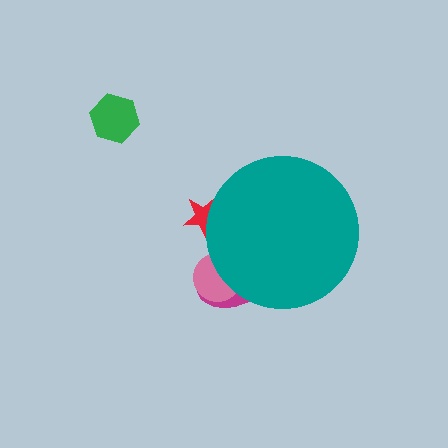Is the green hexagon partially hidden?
No, the green hexagon is fully visible.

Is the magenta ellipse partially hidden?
Yes, the magenta ellipse is partially hidden behind the teal circle.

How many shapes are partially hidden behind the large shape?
3 shapes are partially hidden.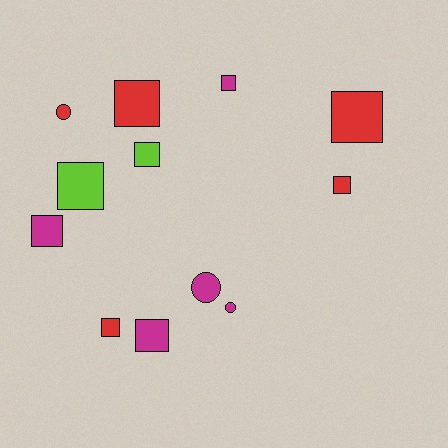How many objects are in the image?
There are 12 objects.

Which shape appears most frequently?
Square, with 9 objects.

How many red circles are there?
There is 1 red circle.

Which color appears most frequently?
Magenta, with 5 objects.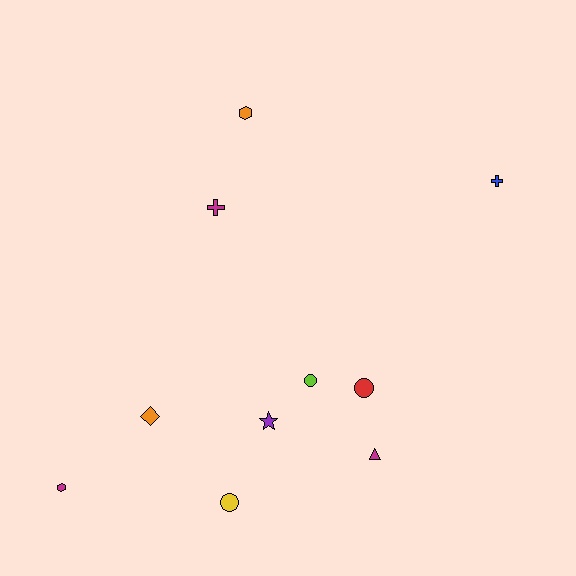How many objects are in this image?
There are 10 objects.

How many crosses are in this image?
There are 2 crosses.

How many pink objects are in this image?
There are no pink objects.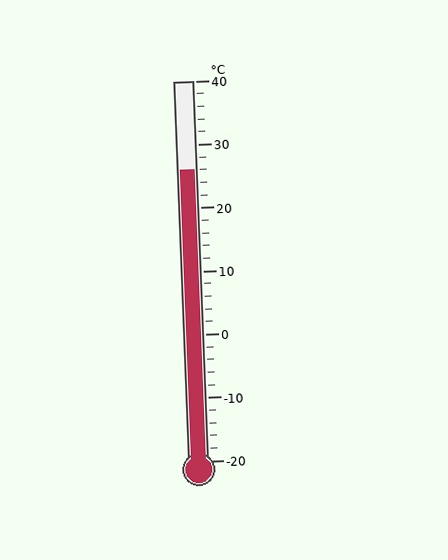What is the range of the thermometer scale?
The thermometer scale ranges from -20°C to 40°C.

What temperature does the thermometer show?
The thermometer shows approximately 26°C.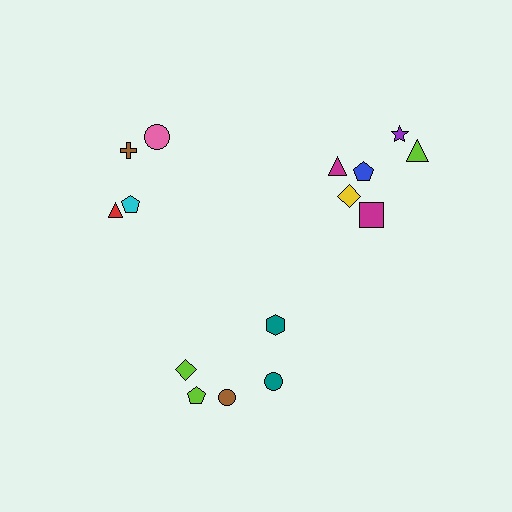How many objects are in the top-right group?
There are 6 objects.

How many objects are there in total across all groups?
There are 15 objects.